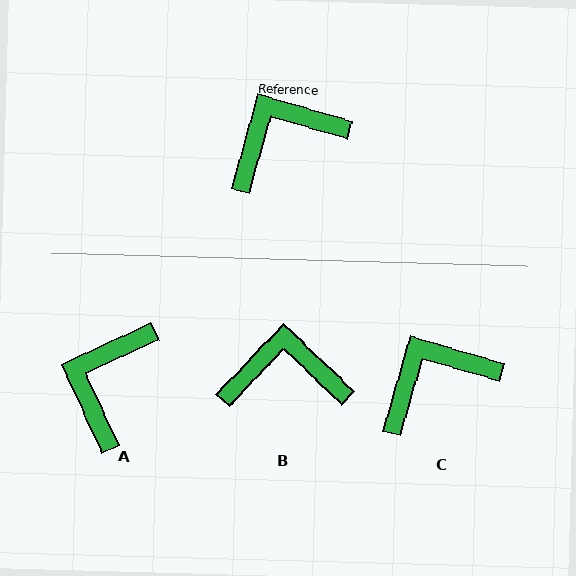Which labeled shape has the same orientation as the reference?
C.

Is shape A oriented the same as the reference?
No, it is off by about 41 degrees.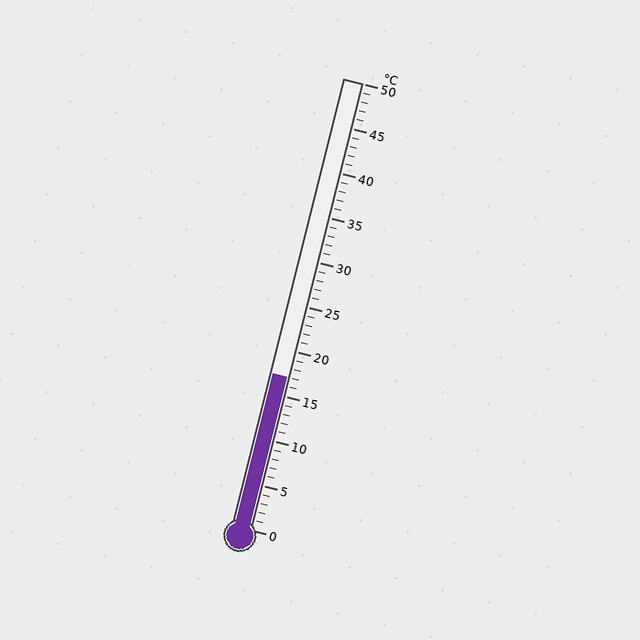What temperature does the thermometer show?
The thermometer shows approximately 17°C.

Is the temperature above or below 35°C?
The temperature is below 35°C.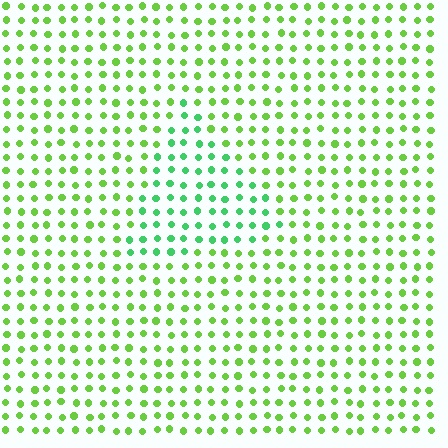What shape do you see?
I see a triangle.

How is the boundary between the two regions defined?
The boundary is defined purely by a slight shift in hue (about 34 degrees). Spacing, size, and orientation are identical on both sides.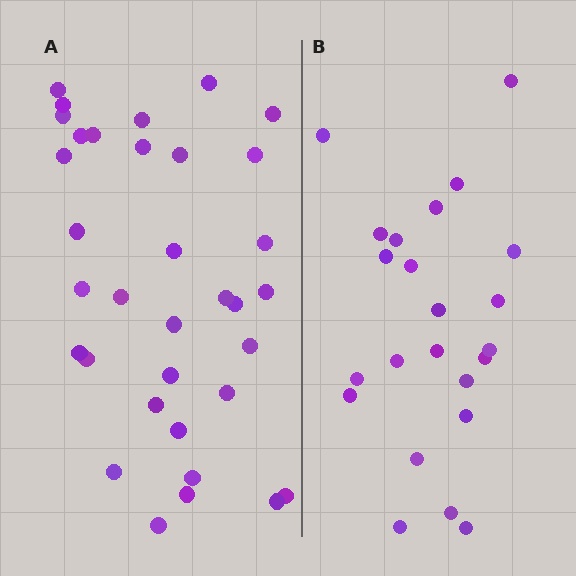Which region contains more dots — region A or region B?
Region A (the left region) has more dots.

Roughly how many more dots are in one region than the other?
Region A has roughly 12 or so more dots than region B.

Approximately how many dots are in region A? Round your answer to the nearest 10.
About 30 dots. (The exact count is 34, which rounds to 30.)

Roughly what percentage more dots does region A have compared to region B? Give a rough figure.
About 50% more.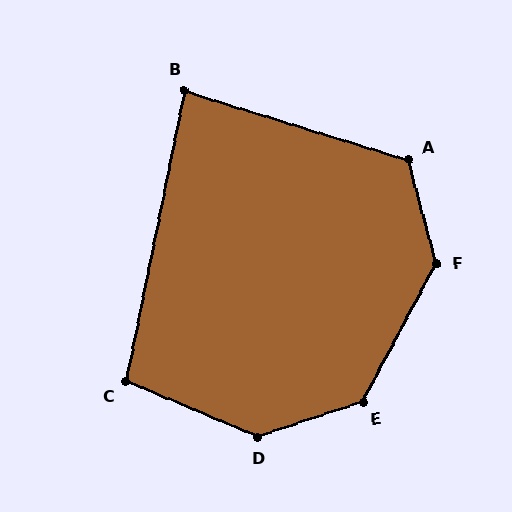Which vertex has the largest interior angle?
D, at approximately 139 degrees.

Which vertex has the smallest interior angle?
B, at approximately 84 degrees.